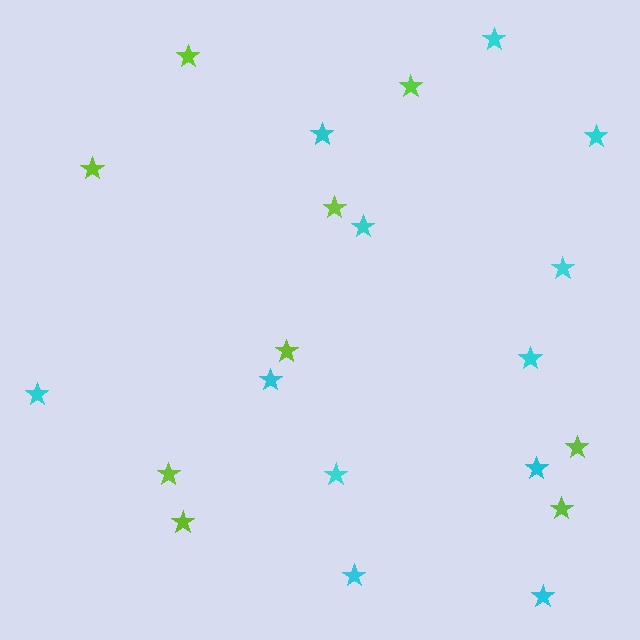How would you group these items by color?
There are 2 groups: one group of cyan stars (12) and one group of lime stars (9).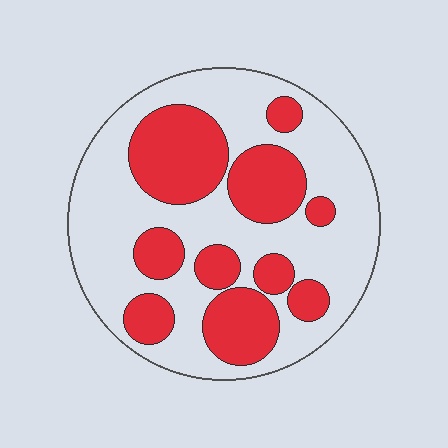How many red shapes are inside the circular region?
10.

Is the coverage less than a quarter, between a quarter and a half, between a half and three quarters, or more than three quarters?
Between a quarter and a half.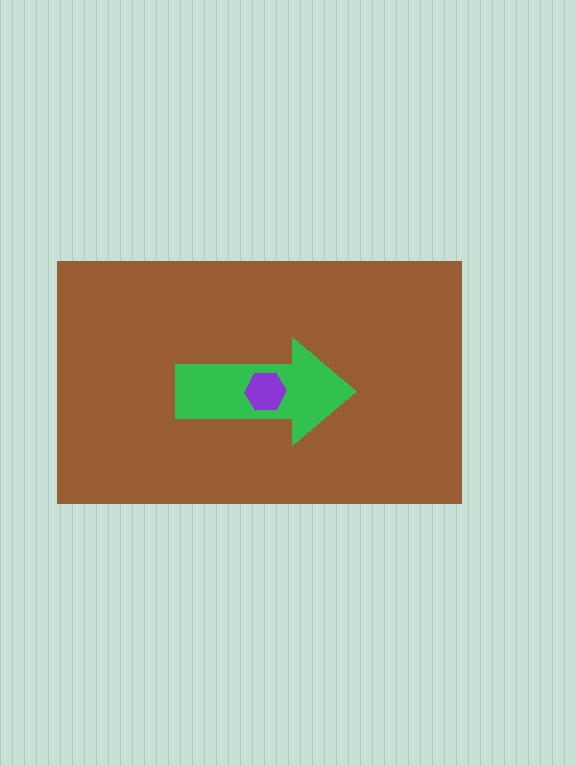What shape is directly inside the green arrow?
The purple hexagon.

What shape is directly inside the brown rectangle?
The green arrow.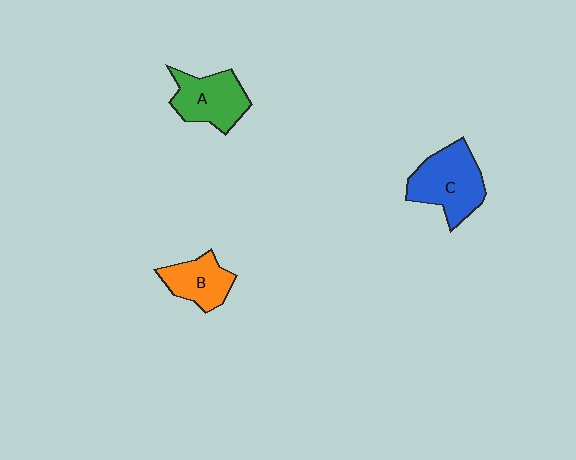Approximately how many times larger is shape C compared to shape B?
Approximately 1.5 times.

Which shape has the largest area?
Shape C (blue).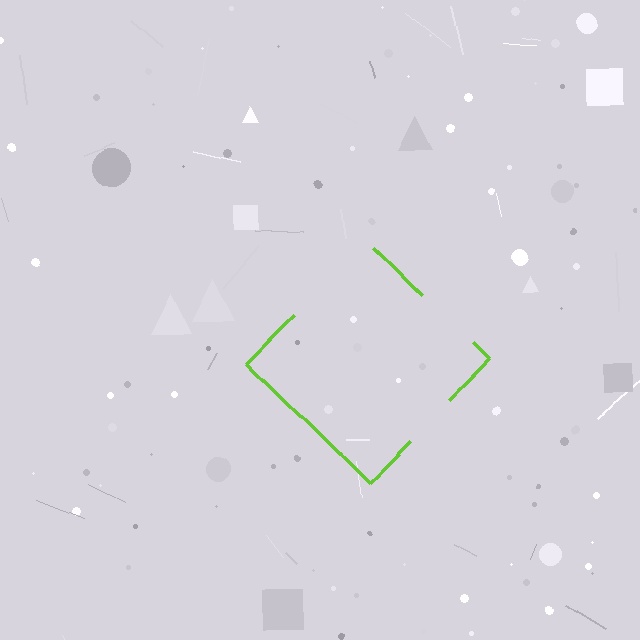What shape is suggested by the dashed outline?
The dashed outline suggests a diamond.